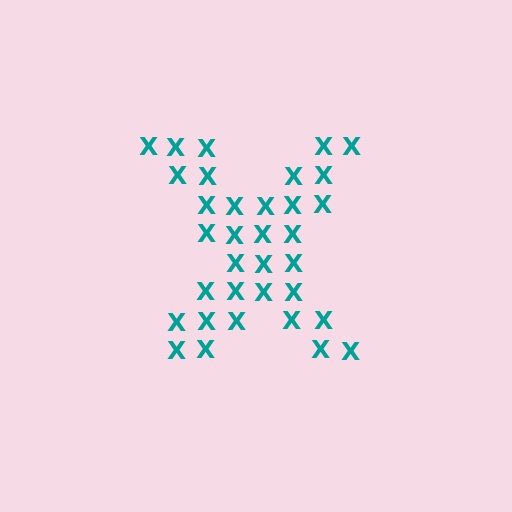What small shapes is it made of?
It is made of small letter X's.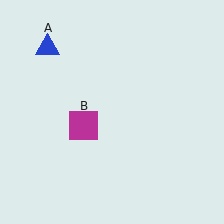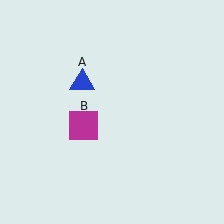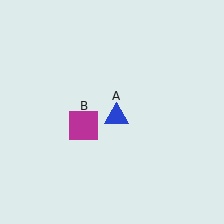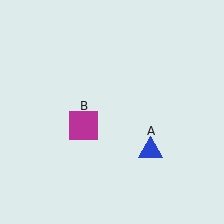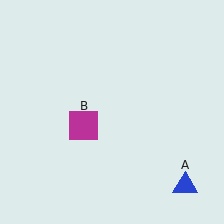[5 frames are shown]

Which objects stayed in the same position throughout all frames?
Magenta square (object B) remained stationary.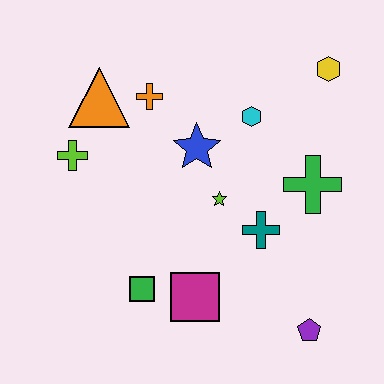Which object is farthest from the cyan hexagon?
The purple pentagon is farthest from the cyan hexagon.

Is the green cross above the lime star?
Yes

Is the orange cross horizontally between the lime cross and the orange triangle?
No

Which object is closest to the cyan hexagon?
The blue star is closest to the cyan hexagon.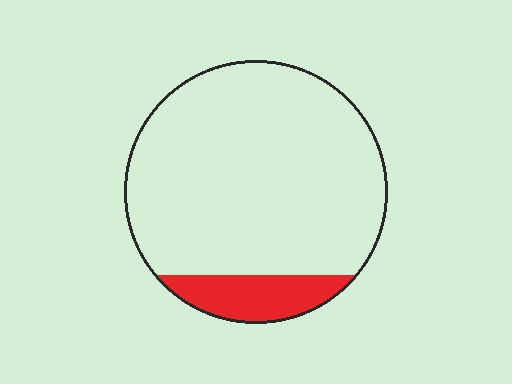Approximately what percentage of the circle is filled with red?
Approximately 15%.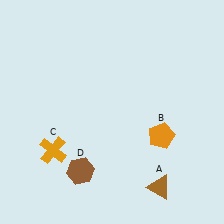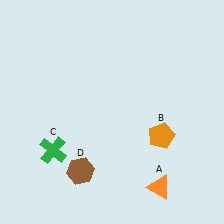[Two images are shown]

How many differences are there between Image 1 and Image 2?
There are 2 differences between the two images.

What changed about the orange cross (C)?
In Image 1, C is orange. In Image 2, it changed to green.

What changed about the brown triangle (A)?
In Image 1, A is brown. In Image 2, it changed to orange.